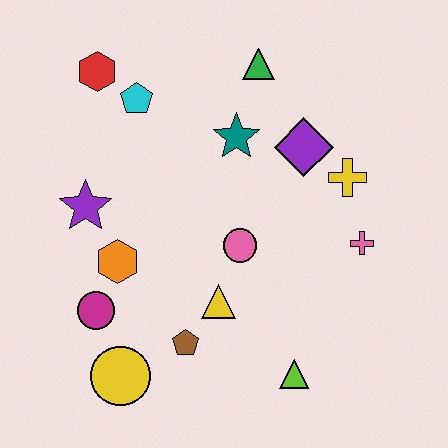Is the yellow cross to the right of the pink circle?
Yes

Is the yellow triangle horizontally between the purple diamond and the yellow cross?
No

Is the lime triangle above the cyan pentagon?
No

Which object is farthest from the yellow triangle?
The red hexagon is farthest from the yellow triangle.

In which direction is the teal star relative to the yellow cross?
The teal star is to the left of the yellow cross.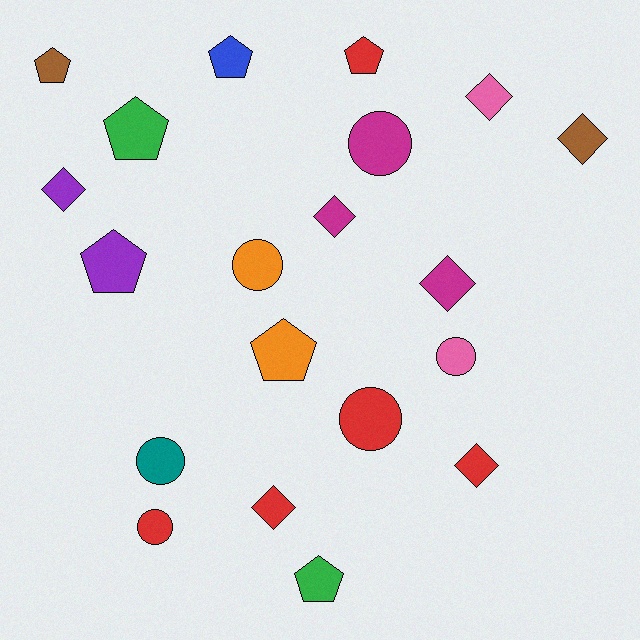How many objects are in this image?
There are 20 objects.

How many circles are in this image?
There are 6 circles.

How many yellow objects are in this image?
There are no yellow objects.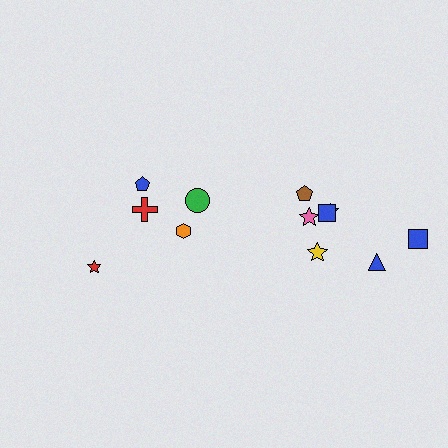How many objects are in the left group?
There are 4 objects.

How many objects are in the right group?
There are 8 objects.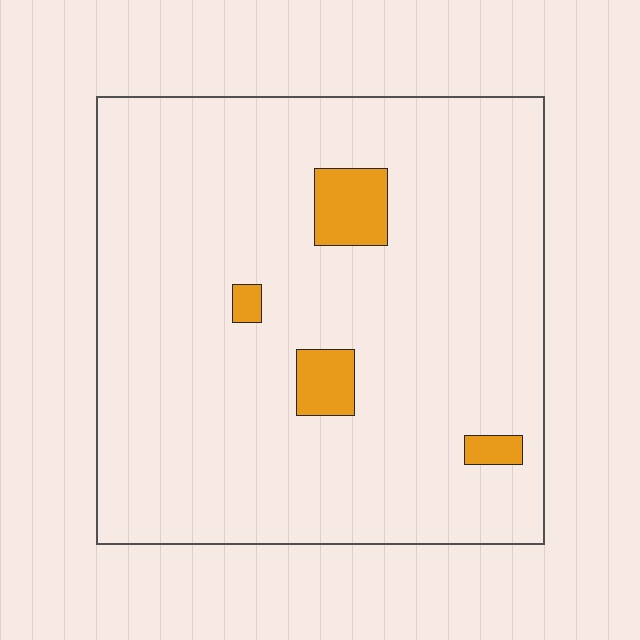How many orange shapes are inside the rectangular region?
4.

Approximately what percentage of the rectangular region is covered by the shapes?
Approximately 5%.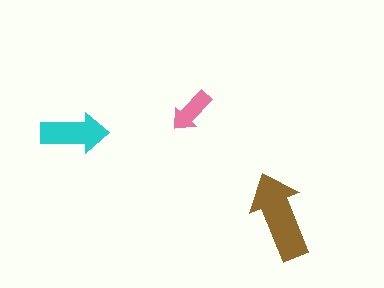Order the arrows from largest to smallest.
the brown one, the cyan one, the pink one.